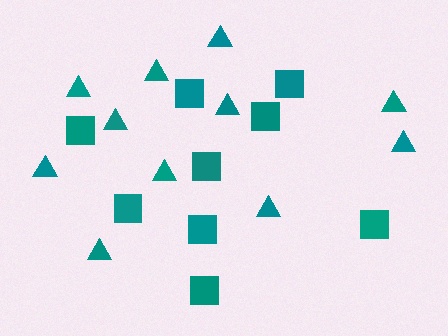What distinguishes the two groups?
There are 2 groups: one group of squares (9) and one group of triangles (11).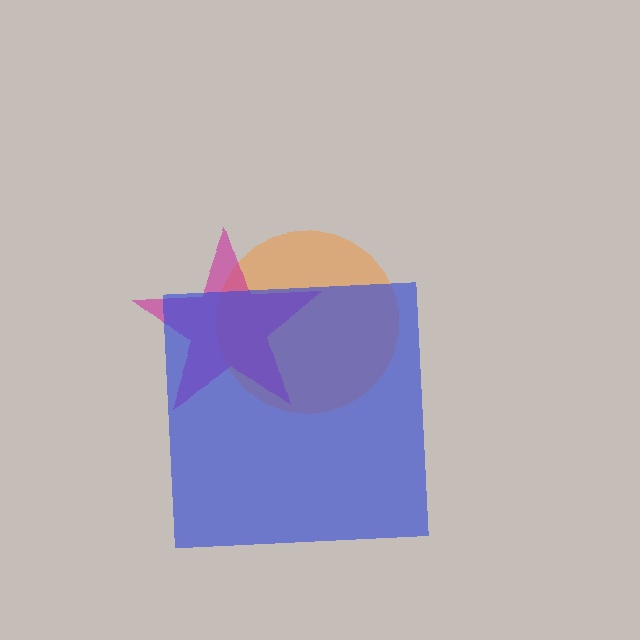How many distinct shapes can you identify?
There are 3 distinct shapes: an orange circle, a magenta star, a blue square.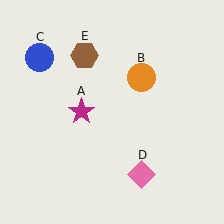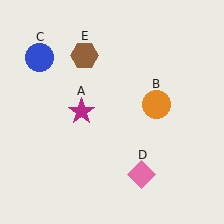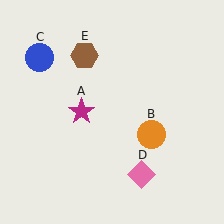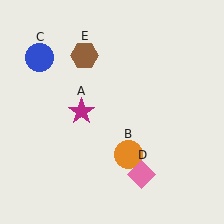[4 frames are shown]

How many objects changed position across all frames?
1 object changed position: orange circle (object B).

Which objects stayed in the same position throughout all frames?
Magenta star (object A) and blue circle (object C) and pink diamond (object D) and brown hexagon (object E) remained stationary.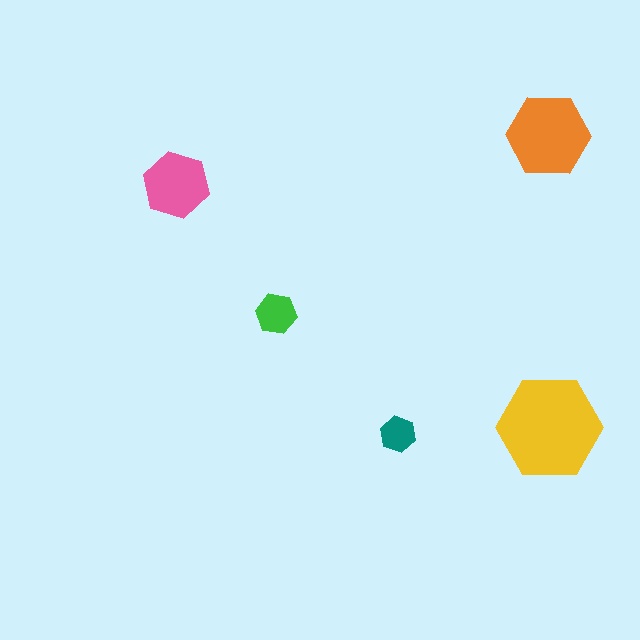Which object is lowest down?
The teal hexagon is bottommost.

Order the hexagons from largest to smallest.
the yellow one, the orange one, the pink one, the green one, the teal one.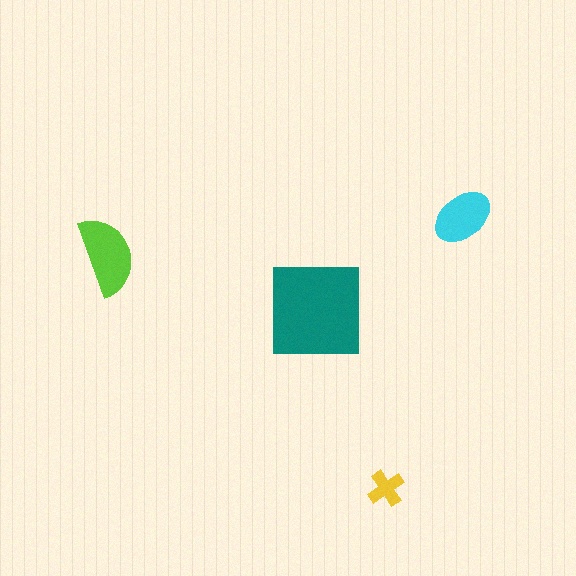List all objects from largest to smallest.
The teal square, the lime semicircle, the cyan ellipse, the yellow cross.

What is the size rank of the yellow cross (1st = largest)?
4th.